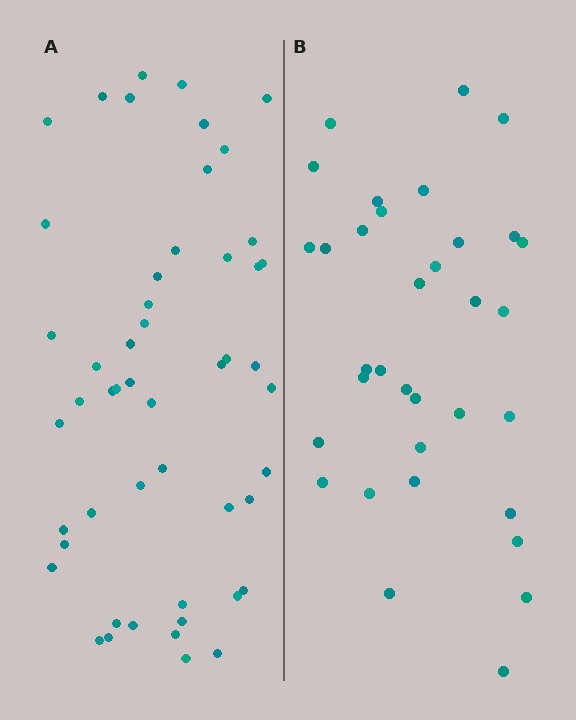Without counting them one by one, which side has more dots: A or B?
Region A (the left region) has more dots.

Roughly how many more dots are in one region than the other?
Region A has approximately 15 more dots than region B.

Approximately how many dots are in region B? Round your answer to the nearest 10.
About 30 dots. (The exact count is 34, which rounds to 30.)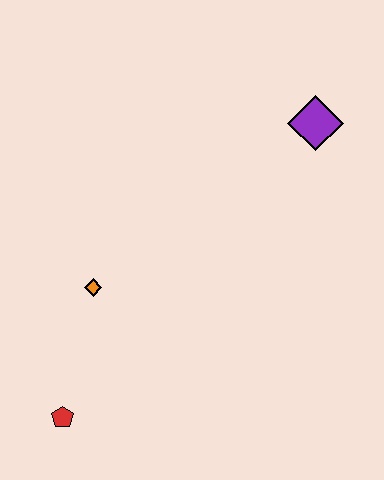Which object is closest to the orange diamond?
The red pentagon is closest to the orange diamond.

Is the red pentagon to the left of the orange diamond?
Yes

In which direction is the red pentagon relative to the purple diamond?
The red pentagon is below the purple diamond.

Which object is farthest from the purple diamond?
The red pentagon is farthest from the purple diamond.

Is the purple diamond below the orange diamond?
No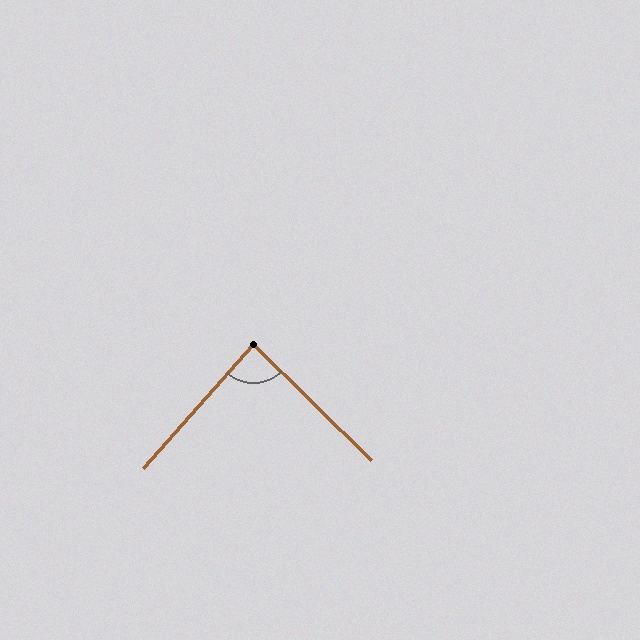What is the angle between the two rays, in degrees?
Approximately 87 degrees.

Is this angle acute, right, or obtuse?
It is approximately a right angle.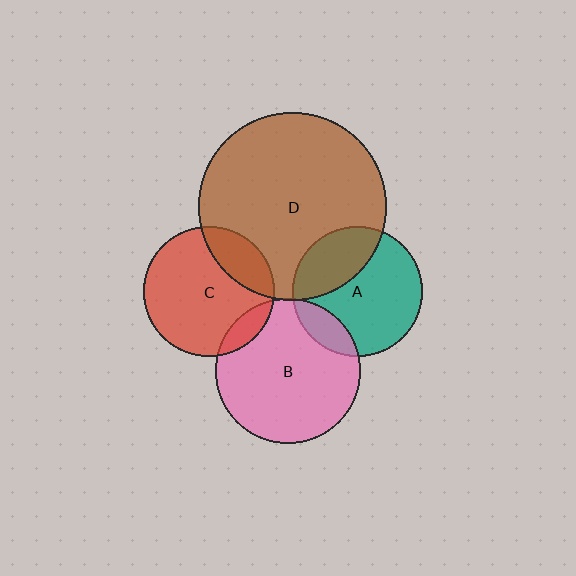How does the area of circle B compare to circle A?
Approximately 1.2 times.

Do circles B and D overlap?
Yes.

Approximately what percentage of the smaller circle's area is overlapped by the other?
Approximately 5%.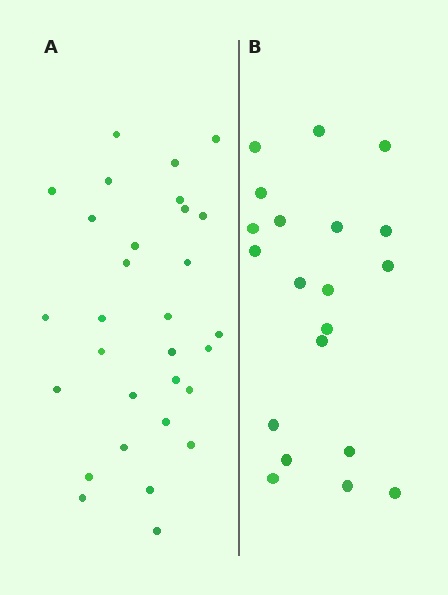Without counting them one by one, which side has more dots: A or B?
Region A (the left region) has more dots.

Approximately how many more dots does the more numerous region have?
Region A has roughly 10 or so more dots than region B.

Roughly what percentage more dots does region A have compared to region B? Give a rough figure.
About 50% more.